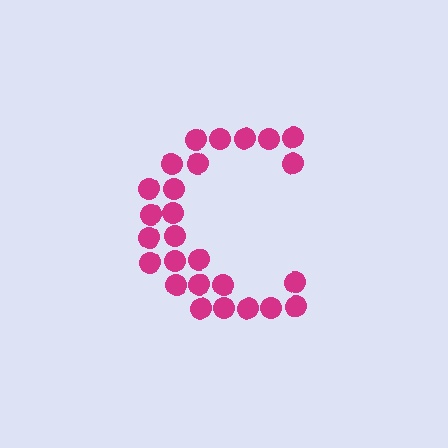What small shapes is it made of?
It is made of small circles.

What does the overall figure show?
The overall figure shows the letter C.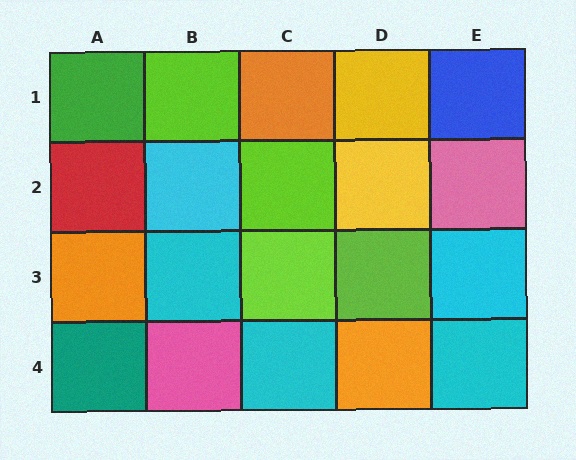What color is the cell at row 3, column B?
Cyan.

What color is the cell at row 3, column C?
Lime.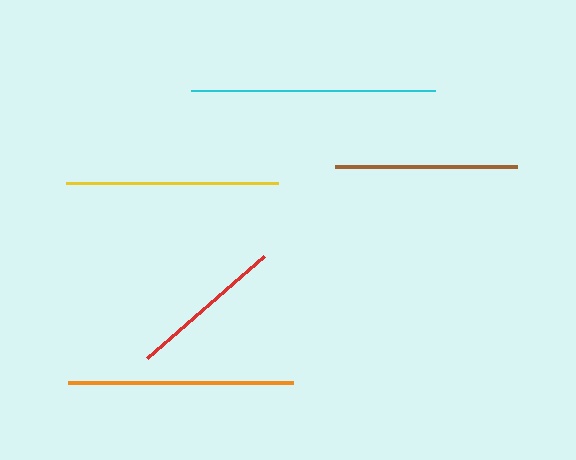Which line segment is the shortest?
The red line is the shortest at approximately 155 pixels.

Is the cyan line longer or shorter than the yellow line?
The cyan line is longer than the yellow line.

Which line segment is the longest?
The cyan line is the longest at approximately 244 pixels.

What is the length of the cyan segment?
The cyan segment is approximately 244 pixels long.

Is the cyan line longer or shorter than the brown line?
The cyan line is longer than the brown line.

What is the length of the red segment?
The red segment is approximately 155 pixels long.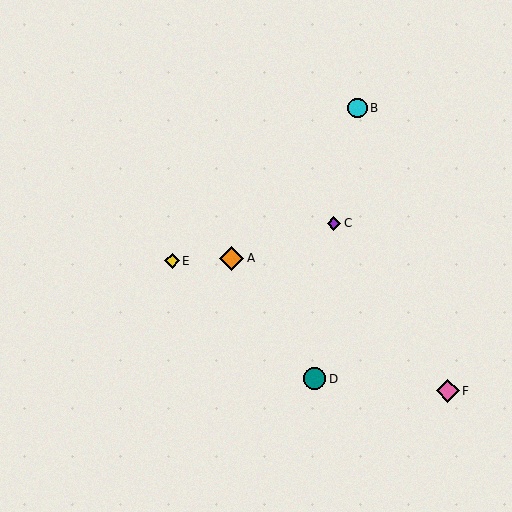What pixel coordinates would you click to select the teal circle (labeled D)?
Click at (315, 379) to select the teal circle D.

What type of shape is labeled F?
Shape F is a pink diamond.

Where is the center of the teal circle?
The center of the teal circle is at (315, 379).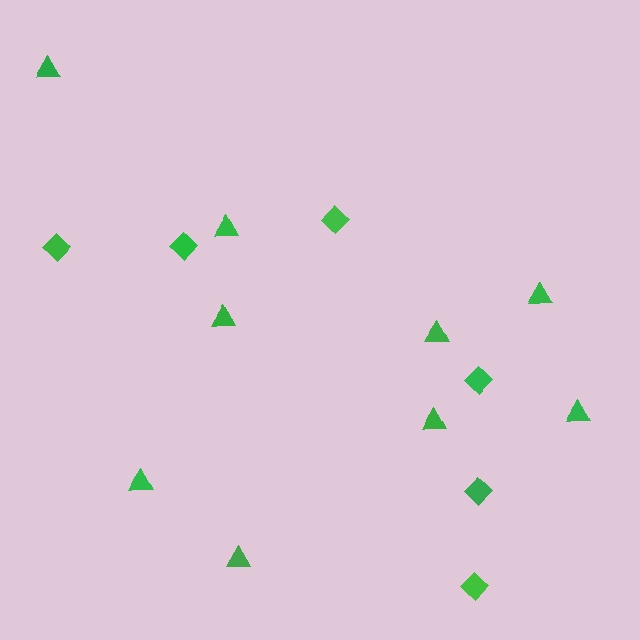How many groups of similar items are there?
There are 2 groups: one group of diamonds (6) and one group of triangles (9).